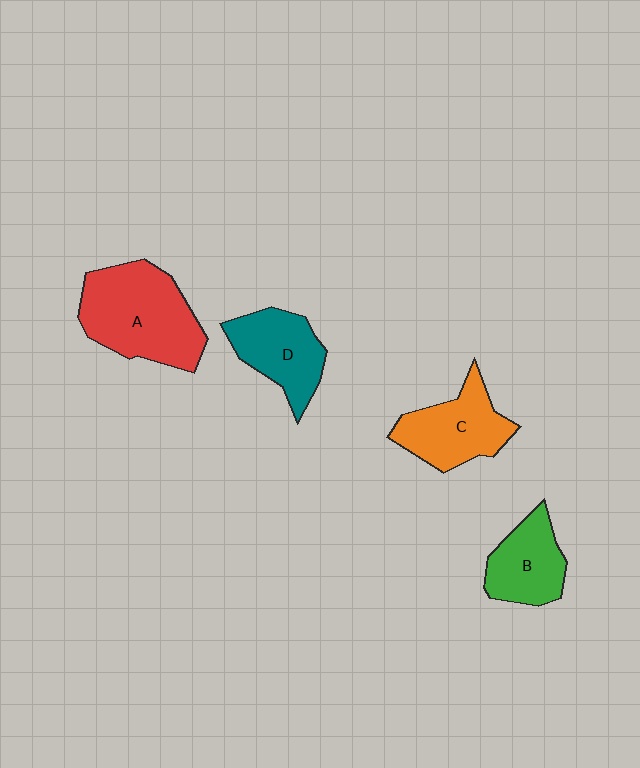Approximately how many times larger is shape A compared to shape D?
Approximately 1.5 times.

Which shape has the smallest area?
Shape B (green).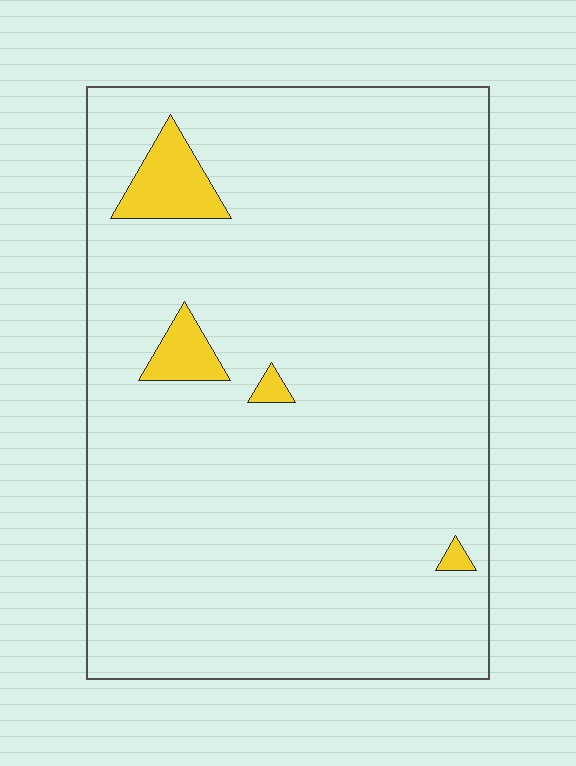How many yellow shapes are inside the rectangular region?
4.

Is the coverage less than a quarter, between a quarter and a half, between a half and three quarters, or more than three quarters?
Less than a quarter.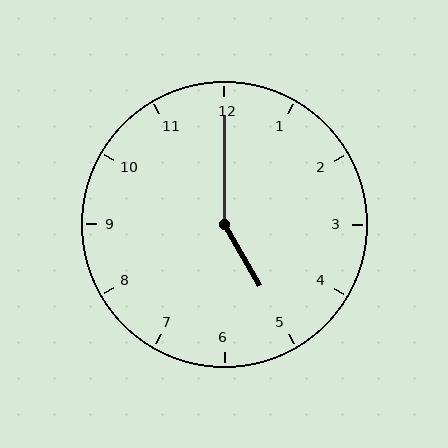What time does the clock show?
5:00.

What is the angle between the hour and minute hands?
Approximately 150 degrees.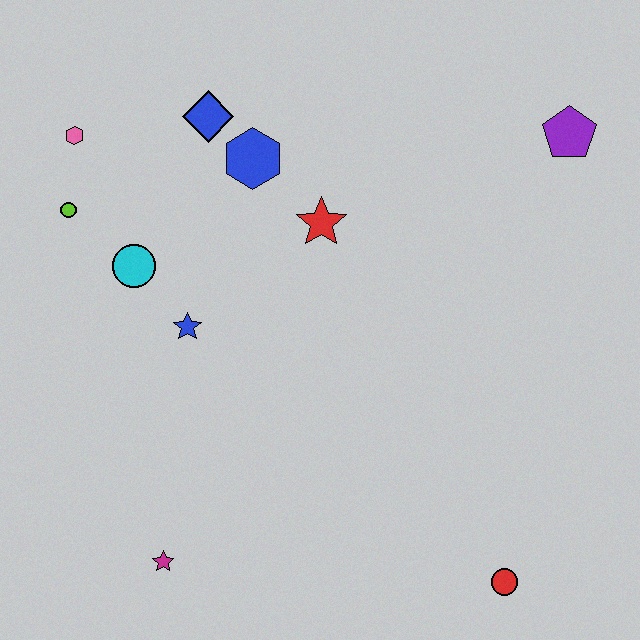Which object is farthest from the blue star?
The purple pentagon is farthest from the blue star.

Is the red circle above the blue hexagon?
No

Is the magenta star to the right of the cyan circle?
Yes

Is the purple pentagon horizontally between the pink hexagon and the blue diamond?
No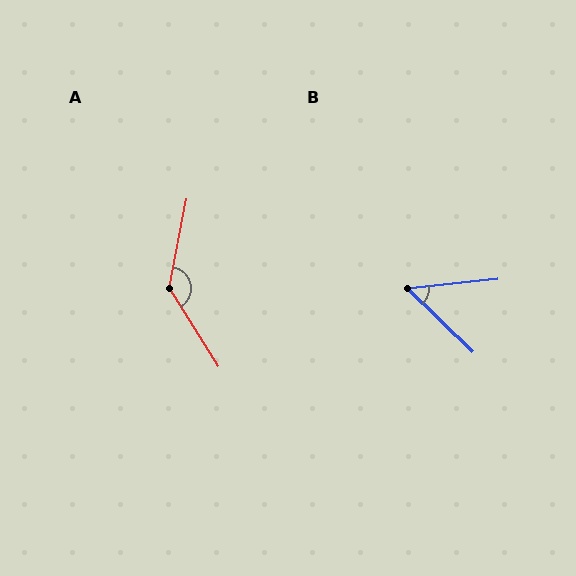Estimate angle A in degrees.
Approximately 137 degrees.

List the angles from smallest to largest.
B (50°), A (137°).